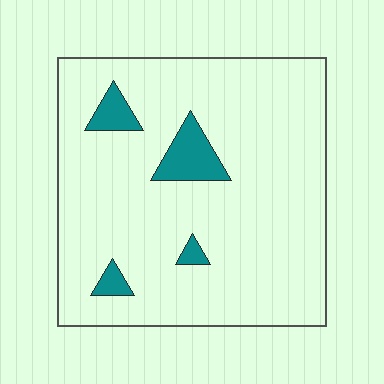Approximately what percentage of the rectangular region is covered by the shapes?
Approximately 10%.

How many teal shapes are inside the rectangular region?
4.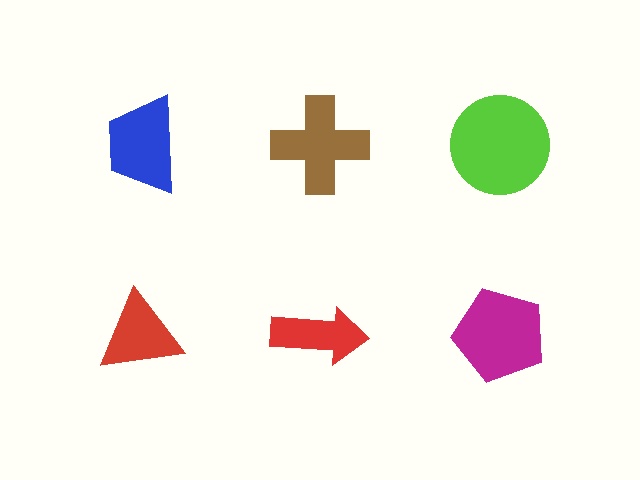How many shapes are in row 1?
3 shapes.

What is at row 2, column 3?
A magenta pentagon.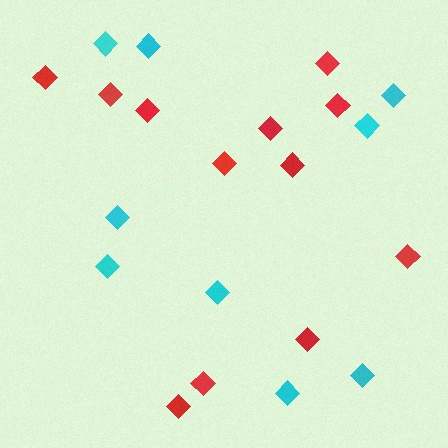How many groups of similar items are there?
There are 2 groups: one group of red diamonds (12) and one group of cyan diamonds (9).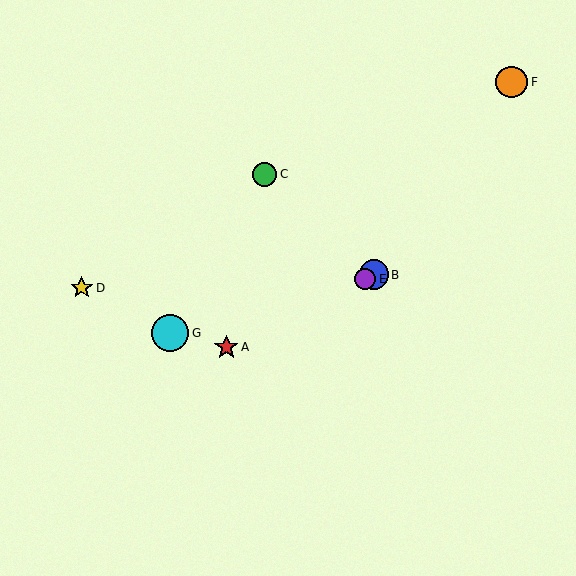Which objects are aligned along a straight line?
Objects A, B, E are aligned along a straight line.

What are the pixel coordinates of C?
Object C is at (265, 174).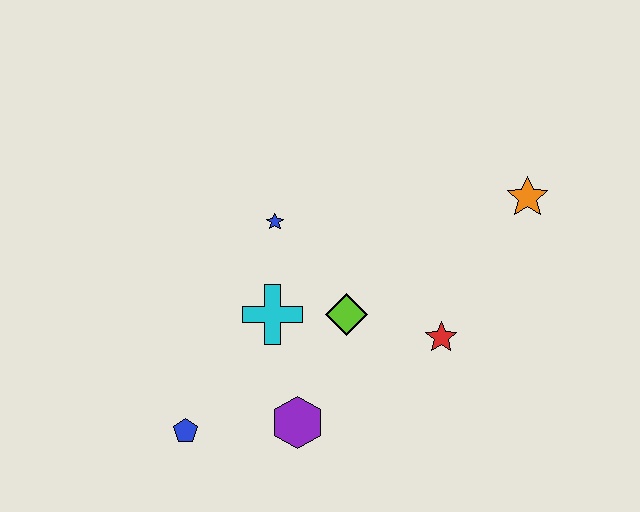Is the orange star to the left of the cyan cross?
No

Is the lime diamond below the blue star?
Yes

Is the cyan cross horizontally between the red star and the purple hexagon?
No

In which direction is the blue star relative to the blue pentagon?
The blue star is above the blue pentagon.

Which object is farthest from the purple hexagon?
The orange star is farthest from the purple hexagon.